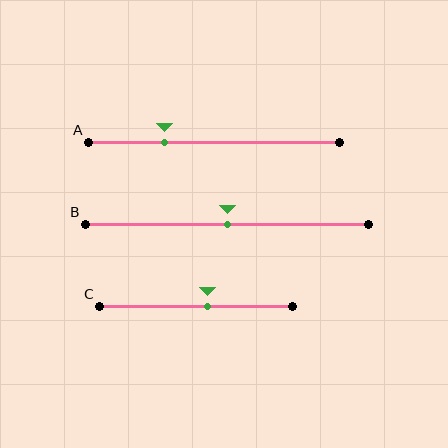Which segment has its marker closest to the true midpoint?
Segment B has its marker closest to the true midpoint.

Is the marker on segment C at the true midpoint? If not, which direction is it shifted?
No, the marker on segment C is shifted to the right by about 6% of the segment length.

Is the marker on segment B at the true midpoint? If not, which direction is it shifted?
Yes, the marker on segment B is at the true midpoint.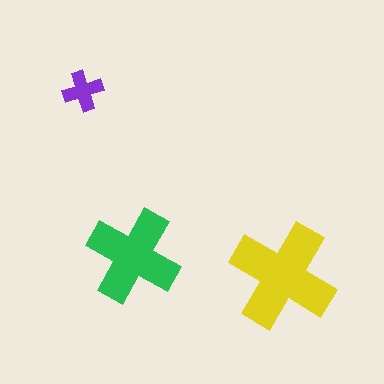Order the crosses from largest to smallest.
the yellow one, the green one, the purple one.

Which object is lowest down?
The yellow cross is bottommost.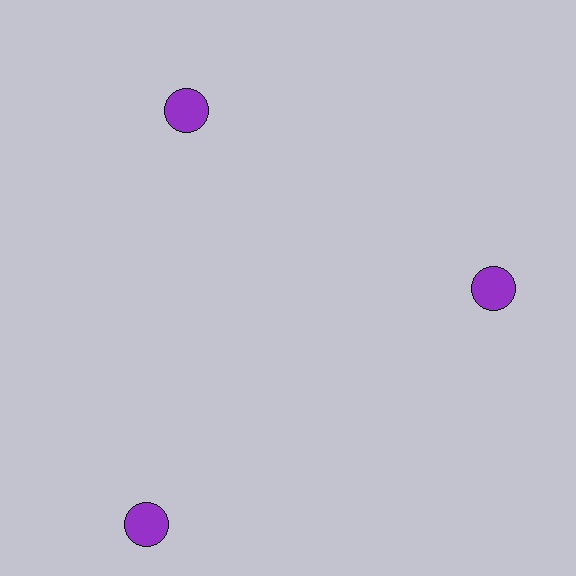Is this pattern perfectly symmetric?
No. The 3 purple circles are arranged in a ring, but one element near the 7 o'clock position is pushed outward from the center, breaking the 3-fold rotational symmetry.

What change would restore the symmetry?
The symmetry would be restored by moving it inward, back onto the ring so that all 3 circles sit at equal angles and equal distance from the center.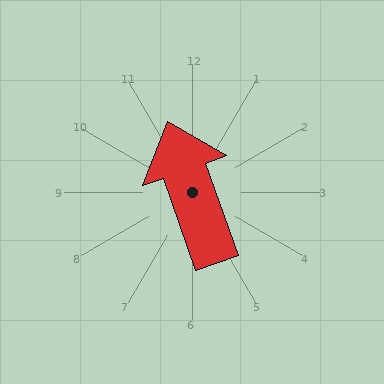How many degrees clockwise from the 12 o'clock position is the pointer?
Approximately 341 degrees.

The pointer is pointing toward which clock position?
Roughly 11 o'clock.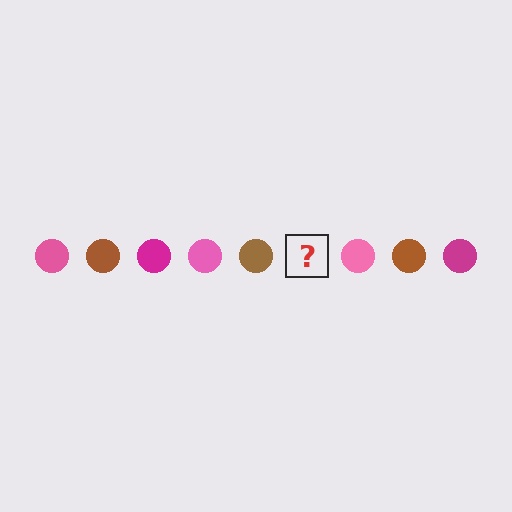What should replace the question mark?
The question mark should be replaced with a magenta circle.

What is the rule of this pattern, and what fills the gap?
The rule is that the pattern cycles through pink, brown, magenta circles. The gap should be filled with a magenta circle.